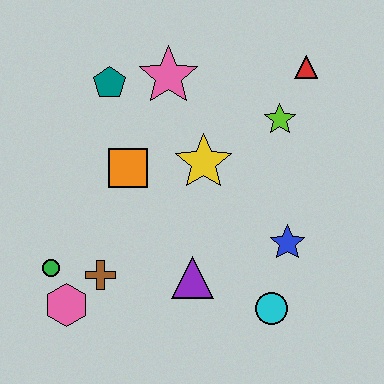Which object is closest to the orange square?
The yellow star is closest to the orange square.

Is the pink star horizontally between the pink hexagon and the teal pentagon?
No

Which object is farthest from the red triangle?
The pink hexagon is farthest from the red triangle.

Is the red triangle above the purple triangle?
Yes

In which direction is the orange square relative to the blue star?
The orange square is to the left of the blue star.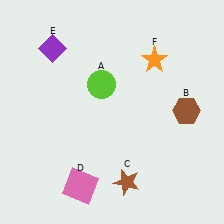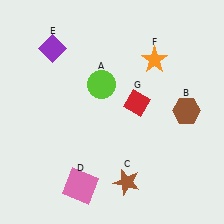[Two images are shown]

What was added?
A red diamond (G) was added in Image 2.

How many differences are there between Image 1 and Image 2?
There is 1 difference between the two images.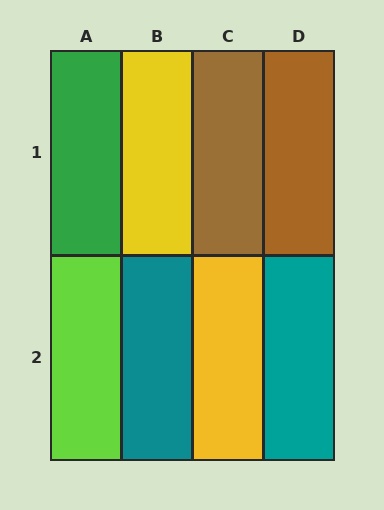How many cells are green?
1 cell is green.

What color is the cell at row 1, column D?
Brown.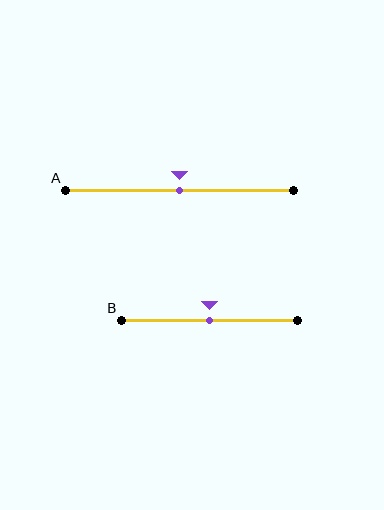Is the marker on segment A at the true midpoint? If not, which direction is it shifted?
Yes, the marker on segment A is at the true midpoint.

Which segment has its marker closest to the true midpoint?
Segment A has its marker closest to the true midpoint.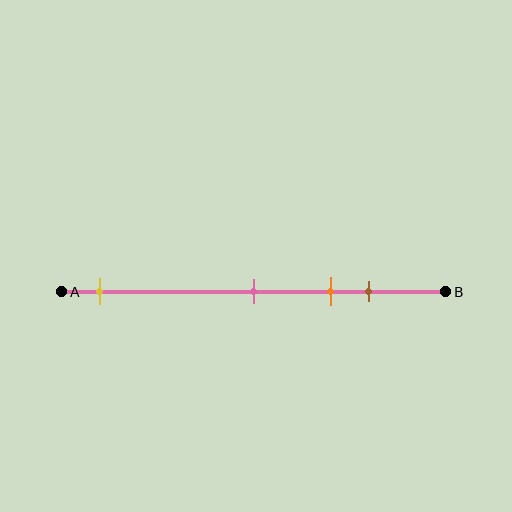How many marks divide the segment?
There are 4 marks dividing the segment.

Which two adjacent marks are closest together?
The orange and brown marks are the closest adjacent pair.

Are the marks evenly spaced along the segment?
No, the marks are not evenly spaced.